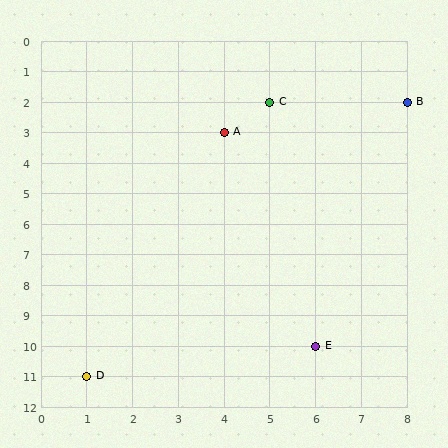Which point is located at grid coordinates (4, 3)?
Point A is at (4, 3).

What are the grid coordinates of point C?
Point C is at grid coordinates (5, 2).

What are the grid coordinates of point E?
Point E is at grid coordinates (6, 10).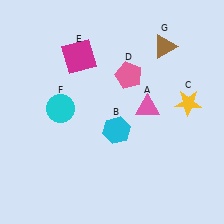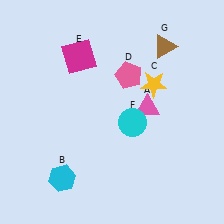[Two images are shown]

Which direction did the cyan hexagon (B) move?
The cyan hexagon (B) moved left.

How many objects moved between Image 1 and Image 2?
3 objects moved between the two images.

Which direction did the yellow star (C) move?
The yellow star (C) moved left.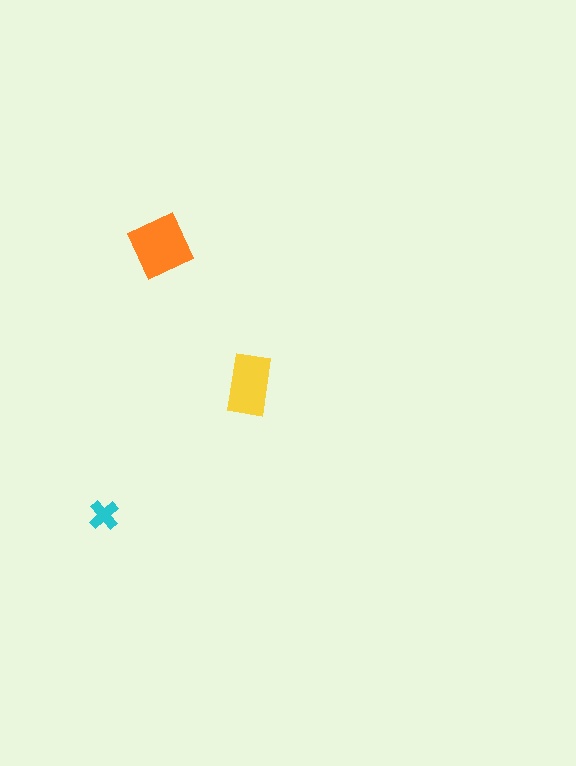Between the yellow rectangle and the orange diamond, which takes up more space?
The orange diamond.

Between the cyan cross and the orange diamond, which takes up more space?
The orange diamond.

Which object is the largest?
The orange diamond.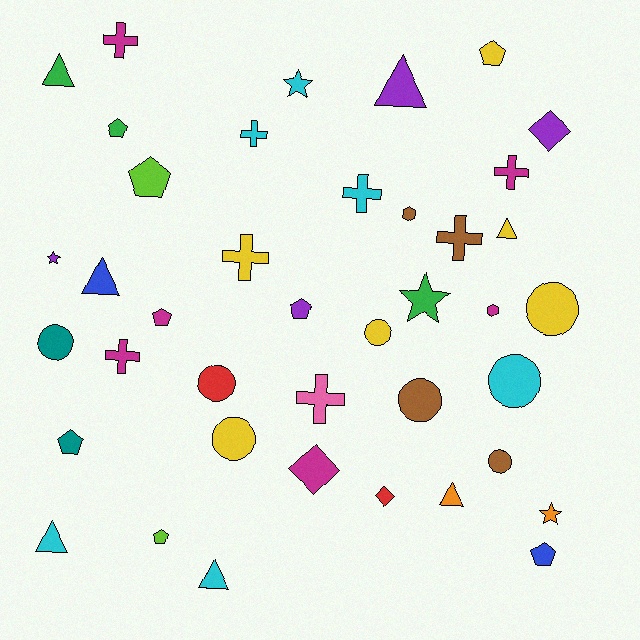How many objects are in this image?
There are 40 objects.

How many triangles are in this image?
There are 7 triangles.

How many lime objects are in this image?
There are 2 lime objects.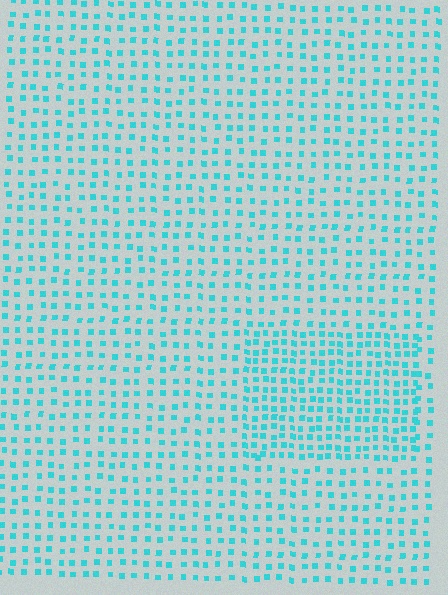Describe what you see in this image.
The image contains small cyan elements arranged at two different densities. A rectangle-shaped region is visible where the elements are more densely packed than the surrounding area.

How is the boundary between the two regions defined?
The boundary is defined by a change in element density (approximately 1.7x ratio). All elements are the same color, size, and shape.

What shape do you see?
I see a rectangle.